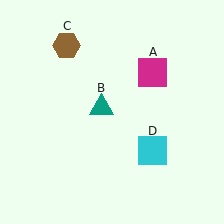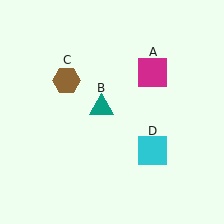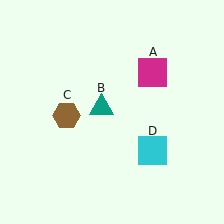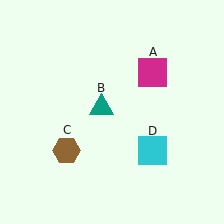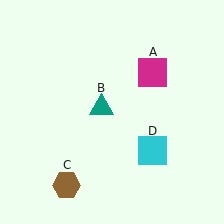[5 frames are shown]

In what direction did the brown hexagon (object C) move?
The brown hexagon (object C) moved down.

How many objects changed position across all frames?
1 object changed position: brown hexagon (object C).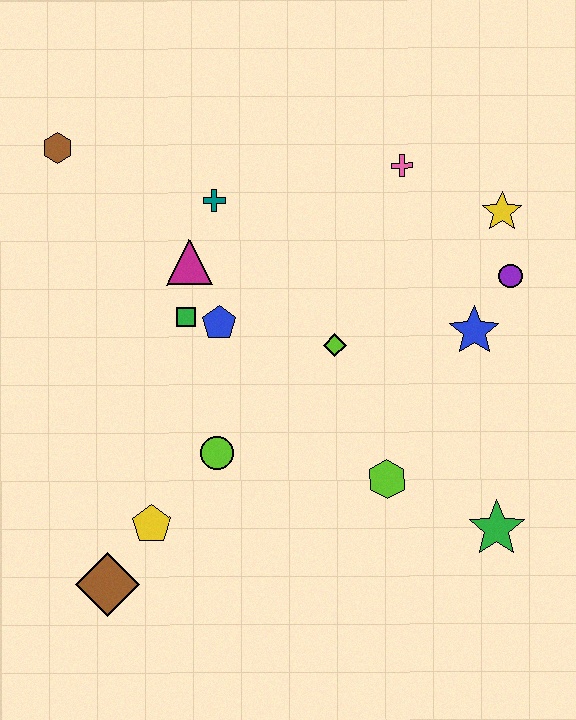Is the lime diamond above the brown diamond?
Yes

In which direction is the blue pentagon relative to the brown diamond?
The blue pentagon is above the brown diamond.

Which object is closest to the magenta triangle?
The green square is closest to the magenta triangle.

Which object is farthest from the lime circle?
The yellow star is farthest from the lime circle.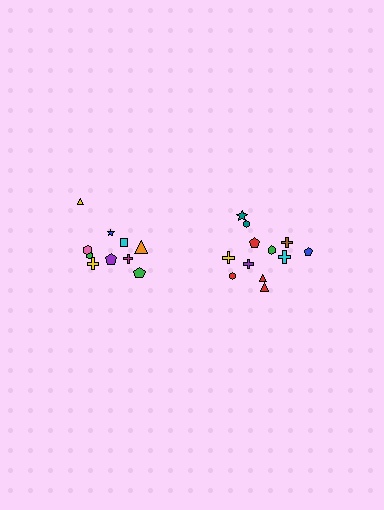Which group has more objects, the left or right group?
The right group.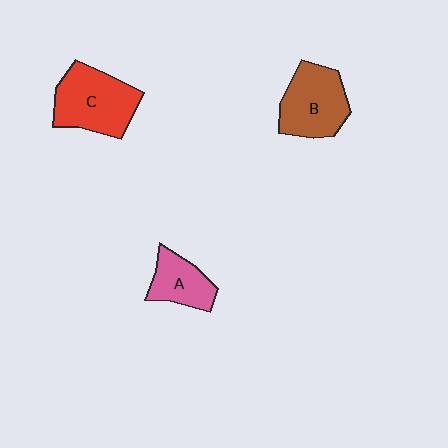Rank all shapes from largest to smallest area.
From largest to smallest: C (red), B (brown), A (pink).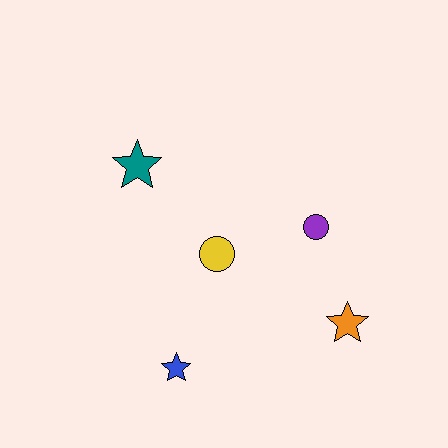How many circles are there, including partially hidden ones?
There are 2 circles.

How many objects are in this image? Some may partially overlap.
There are 5 objects.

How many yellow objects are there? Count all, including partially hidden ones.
There is 1 yellow object.